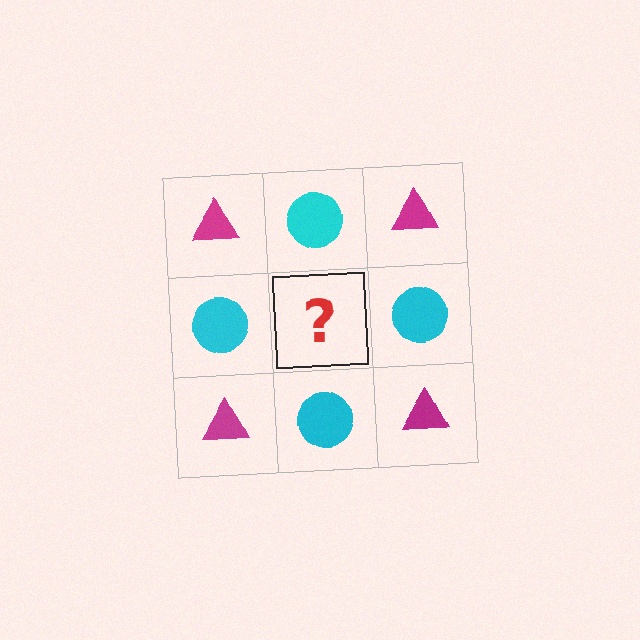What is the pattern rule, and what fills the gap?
The rule is that it alternates magenta triangle and cyan circle in a checkerboard pattern. The gap should be filled with a magenta triangle.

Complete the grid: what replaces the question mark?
The question mark should be replaced with a magenta triangle.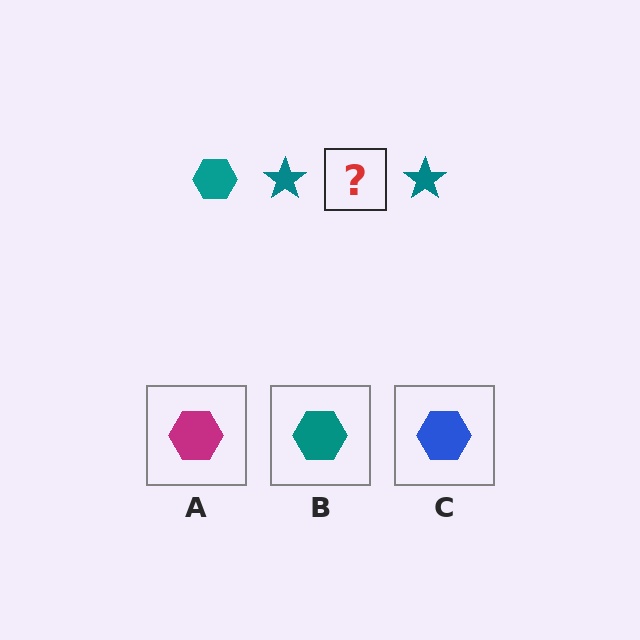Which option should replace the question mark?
Option B.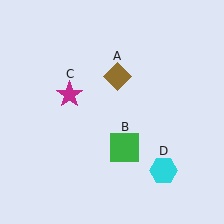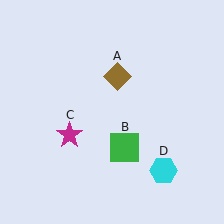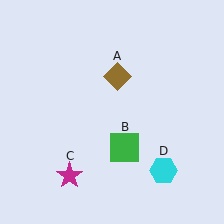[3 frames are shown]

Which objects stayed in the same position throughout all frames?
Brown diamond (object A) and green square (object B) and cyan hexagon (object D) remained stationary.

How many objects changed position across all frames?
1 object changed position: magenta star (object C).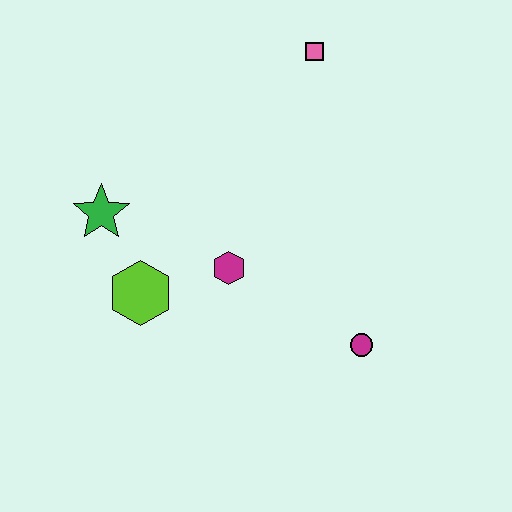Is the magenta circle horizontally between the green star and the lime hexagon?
No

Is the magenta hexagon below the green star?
Yes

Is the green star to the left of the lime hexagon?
Yes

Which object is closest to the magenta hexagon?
The lime hexagon is closest to the magenta hexagon.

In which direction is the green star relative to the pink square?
The green star is to the left of the pink square.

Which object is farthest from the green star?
The magenta circle is farthest from the green star.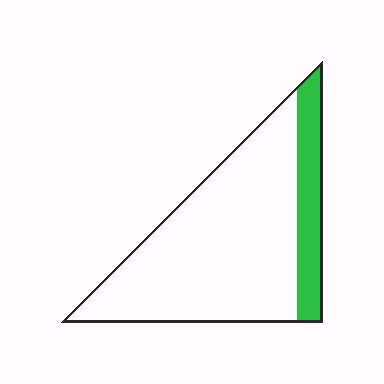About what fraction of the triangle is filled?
About one fifth (1/5).